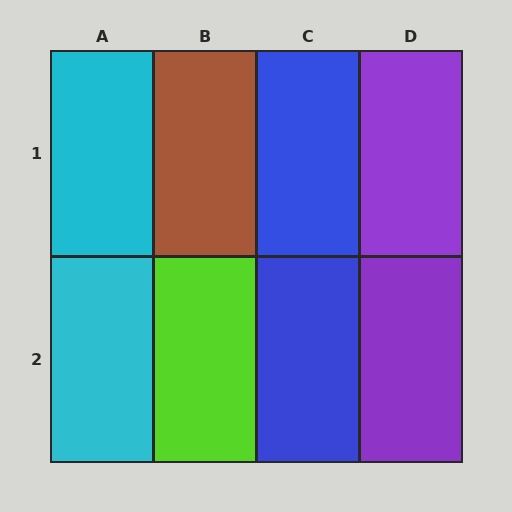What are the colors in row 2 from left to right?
Cyan, lime, blue, purple.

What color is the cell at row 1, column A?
Cyan.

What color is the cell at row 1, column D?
Purple.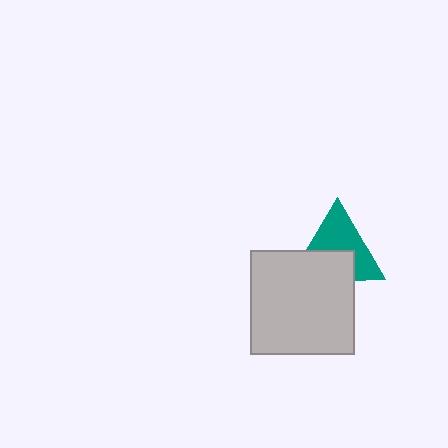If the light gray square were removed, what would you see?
You would see the complete teal triangle.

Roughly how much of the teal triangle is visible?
About half of it is visible (roughly 55%).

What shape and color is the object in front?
The object in front is a light gray square.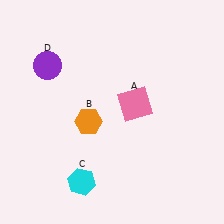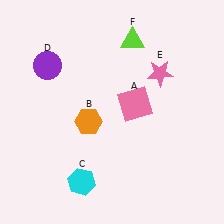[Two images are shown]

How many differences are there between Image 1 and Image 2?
There are 2 differences between the two images.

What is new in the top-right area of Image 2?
A lime triangle (F) was added in the top-right area of Image 2.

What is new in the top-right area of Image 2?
A pink star (E) was added in the top-right area of Image 2.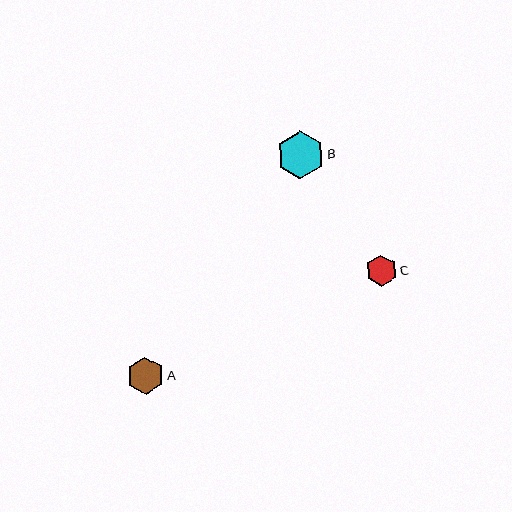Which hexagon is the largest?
Hexagon B is the largest with a size of approximately 47 pixels.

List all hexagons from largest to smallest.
From largest to smallest: B, A, C.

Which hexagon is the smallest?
Hexagon C is the smallest with a size of approximately 31 pixels.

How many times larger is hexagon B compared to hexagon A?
Hexagon B is approximately 1.3 times the size of hexagon A.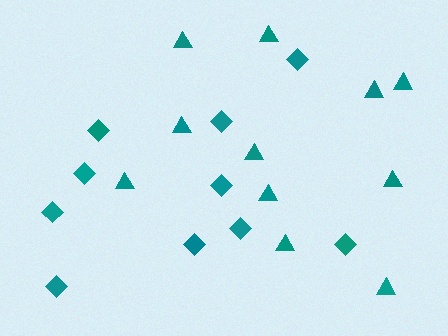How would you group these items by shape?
There are 2 groups: one group of triangles (11) and one group of diamonds (10).